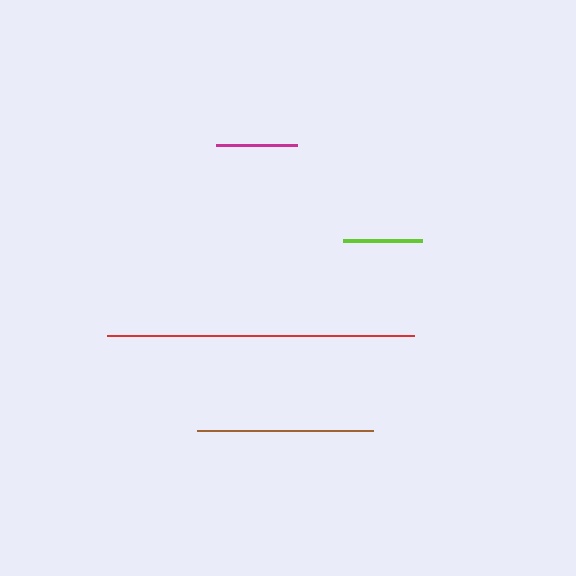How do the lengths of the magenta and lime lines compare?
The magenta and lime lines are approximately the same length.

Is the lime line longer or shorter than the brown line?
The brown line is longer than the lime line.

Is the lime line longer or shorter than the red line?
The red line is longer than the lime line.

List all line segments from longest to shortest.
From longest to shortest: red, brown, magenta, lime.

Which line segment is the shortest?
The lime line is the shortest at approximately 79 pixels.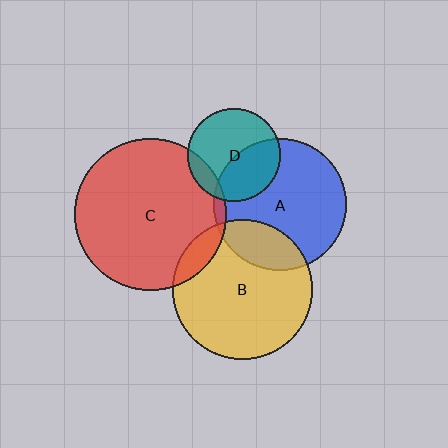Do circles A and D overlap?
Yes.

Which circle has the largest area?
Circle C (red).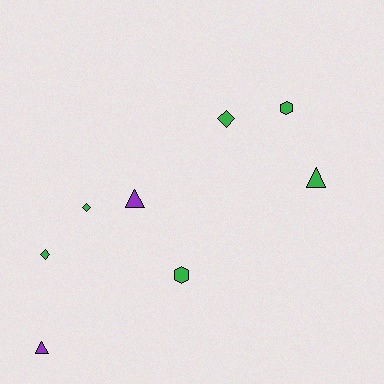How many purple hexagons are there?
There are no purple hexagons.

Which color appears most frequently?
Green, with 6 objects.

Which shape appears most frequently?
Triangle, with 3 objects.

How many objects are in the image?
There are 8 objects.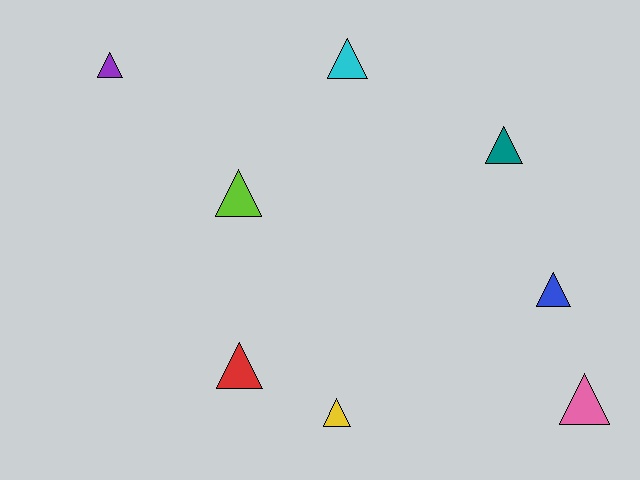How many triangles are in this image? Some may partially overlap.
There are 8 triangles.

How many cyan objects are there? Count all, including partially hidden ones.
There is 1 cyan object.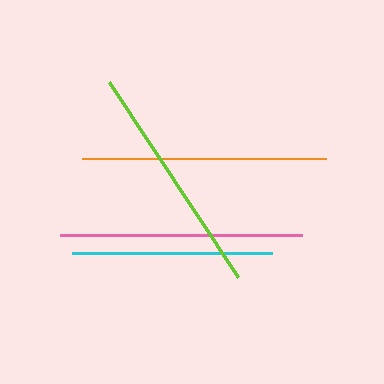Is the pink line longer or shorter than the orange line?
The orange line is longer than the pink line.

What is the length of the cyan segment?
The cyan segment is approximately 200 pixels long.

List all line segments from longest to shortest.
From longest to shortest: orange, pink, lime, cyan.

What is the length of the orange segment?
The orange segment is approximately 244 pixels long.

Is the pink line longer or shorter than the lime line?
The pink line is longer than the lime line.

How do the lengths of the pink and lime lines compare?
The pink and lime lines are approximately the same length.